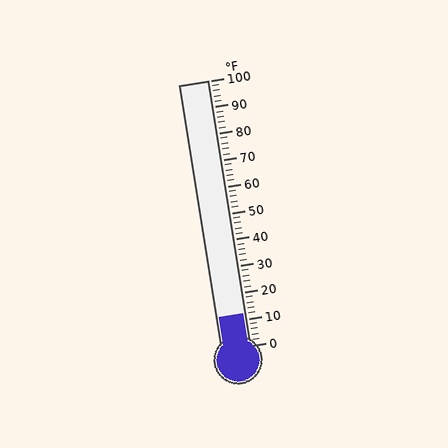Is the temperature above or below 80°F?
The temperature is below 80°F.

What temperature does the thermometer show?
The thermometer shows approximately 12°F.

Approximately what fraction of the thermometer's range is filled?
The thermometer is filled to approximately 10% of its range.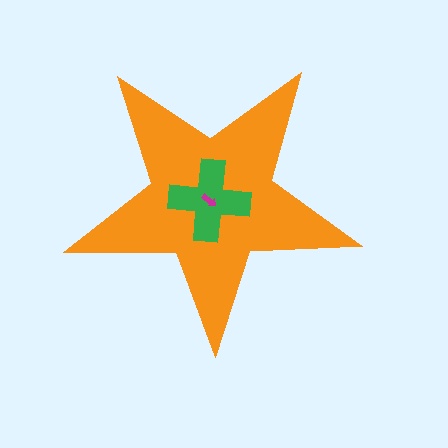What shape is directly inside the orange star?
The green cross.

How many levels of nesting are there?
3.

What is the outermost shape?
The orange star.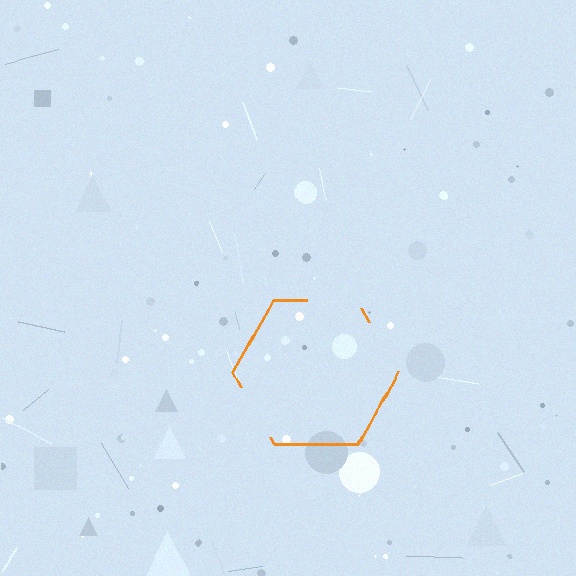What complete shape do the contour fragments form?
The contour fragments form a hexagon.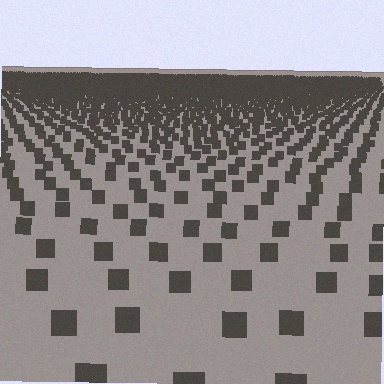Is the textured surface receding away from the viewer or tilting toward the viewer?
The surface is receding away from the viewer. Texture elements get smaller and denser toward the top.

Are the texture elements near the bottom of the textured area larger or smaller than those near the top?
Larger. Near the bottom, elements are closer to the viewer and appear at a bigger on-screen size.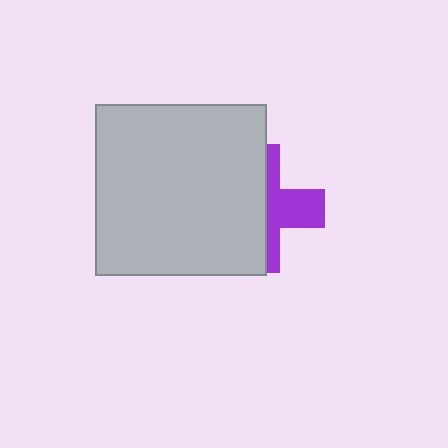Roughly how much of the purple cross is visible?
A small part of it is visible (roughly 39%).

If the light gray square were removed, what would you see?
You would see the complete purple cross.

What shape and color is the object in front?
The object in front is a light gray square.